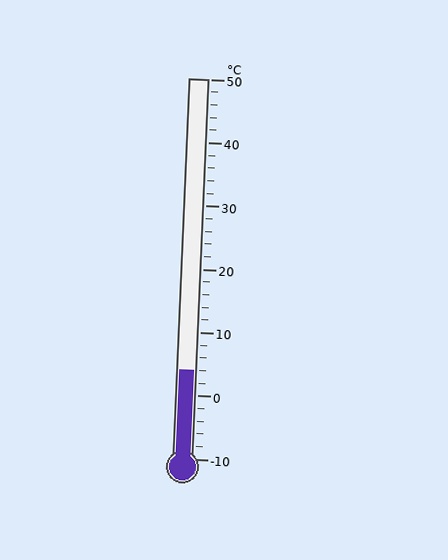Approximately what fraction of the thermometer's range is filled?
The thermometer is filled to approximately 25% of its range.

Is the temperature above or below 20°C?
The temperature is below 20°C.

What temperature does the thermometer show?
The thermometer shows approximately 4°C.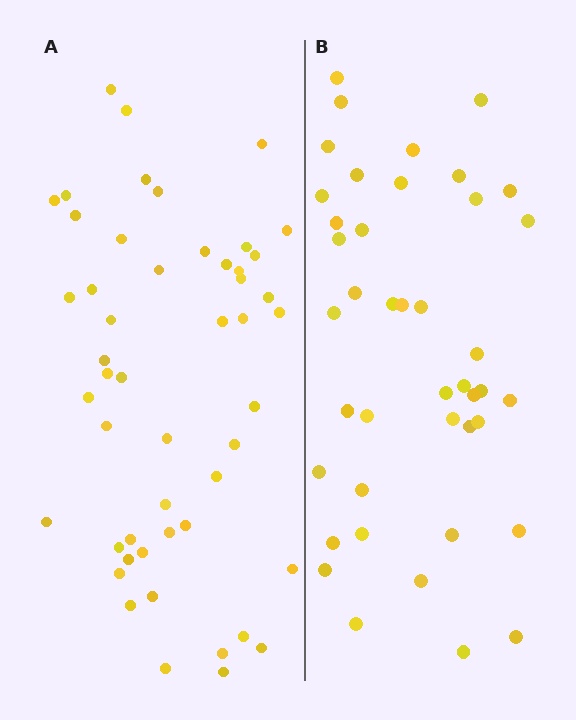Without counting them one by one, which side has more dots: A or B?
Region A (the left region) has more dots.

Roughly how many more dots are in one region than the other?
Region A has roughly 8 or so more dots than region B.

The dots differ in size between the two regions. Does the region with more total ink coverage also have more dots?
No. Region B has more total ink coverage because its dots are larger, but region A actually contains more individual dots. Total area can be misleading — the number of items is what matters here.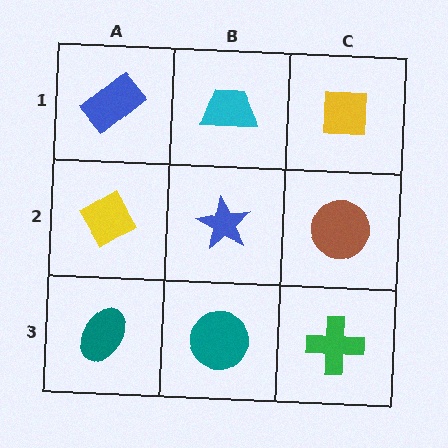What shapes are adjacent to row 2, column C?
A yellow square (row 1, column C), a green cross (row 3, column C), a blue star (row 2, column B).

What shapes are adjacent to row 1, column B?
A blue star (row 2, column B), a blue rectangle (row 1, column A), a yellow square (row 1, column C).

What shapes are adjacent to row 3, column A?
A yellow diamond (row 2, column A), a teal circle (row 3, column B).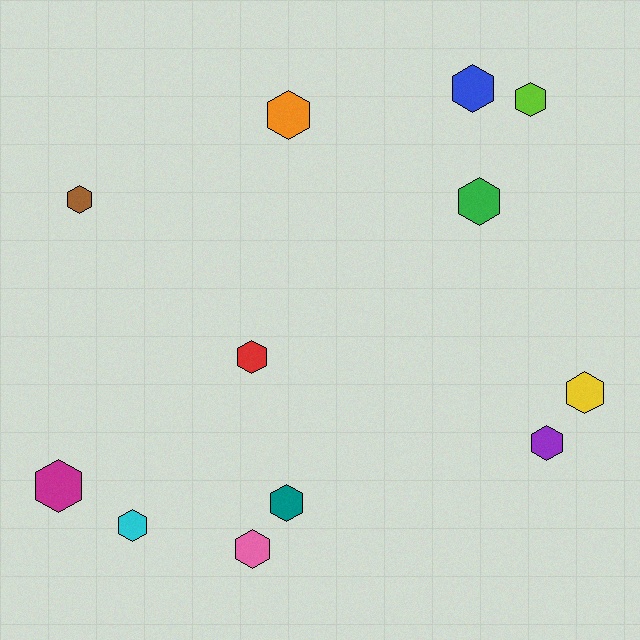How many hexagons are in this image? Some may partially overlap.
There are 12 hexagons.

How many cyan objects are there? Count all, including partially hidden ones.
There is 1 cyan object.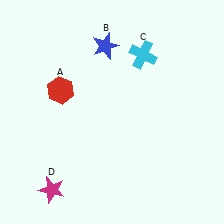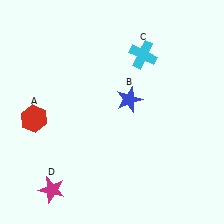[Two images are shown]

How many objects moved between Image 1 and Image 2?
2 objects moved between the two images.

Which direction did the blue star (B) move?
The blue star (B) moved down.